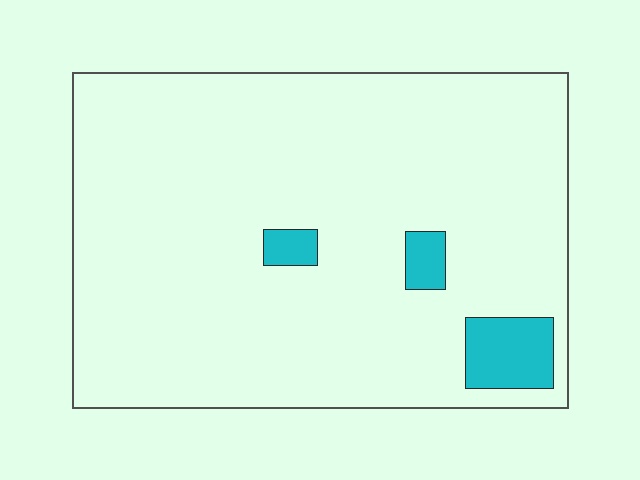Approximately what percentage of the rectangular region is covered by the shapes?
Approximately 5%.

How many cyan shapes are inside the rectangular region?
3.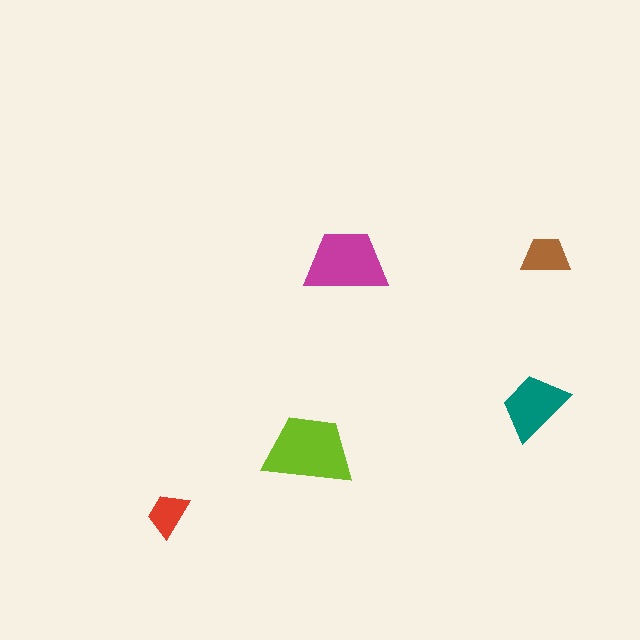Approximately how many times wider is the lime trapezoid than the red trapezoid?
About 2 times wider.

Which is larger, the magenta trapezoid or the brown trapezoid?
The magenta one.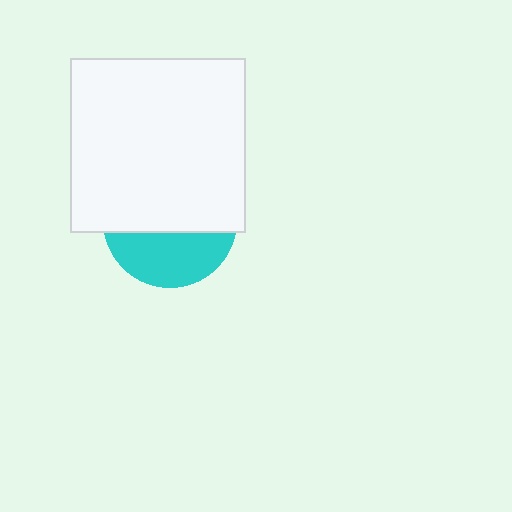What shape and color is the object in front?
The object in front is a white square.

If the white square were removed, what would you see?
You would see the complete cyan circle.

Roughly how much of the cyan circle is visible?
A small part of it is visible (roughly 38%).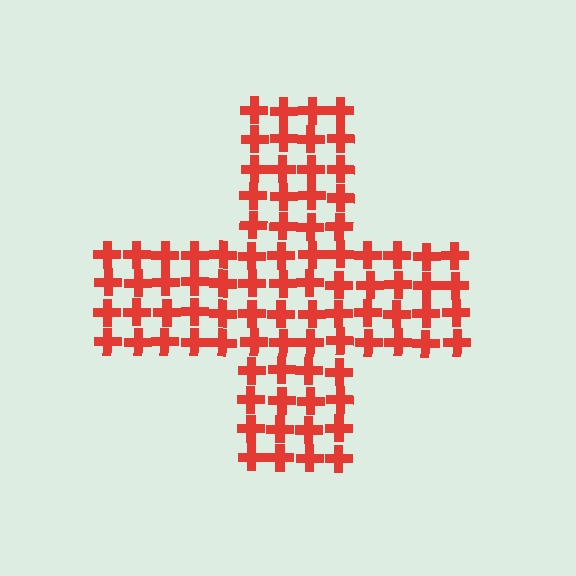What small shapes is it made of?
It is made of small crosses.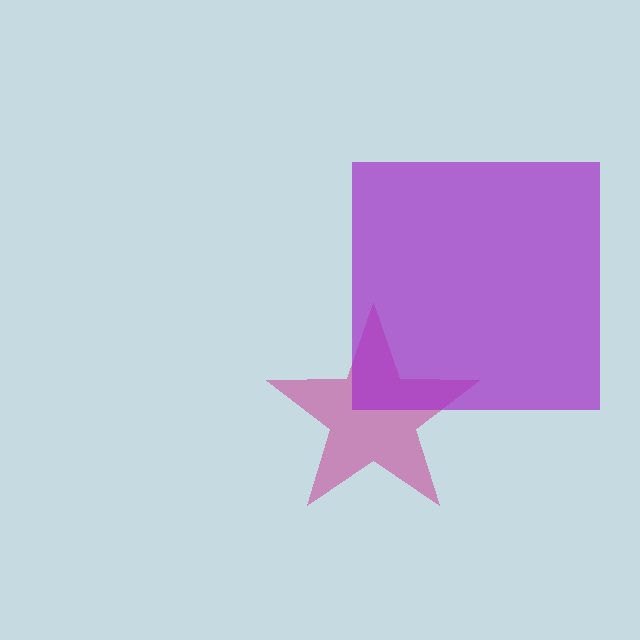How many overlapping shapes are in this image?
There are 2 overlapping shapes in the image.